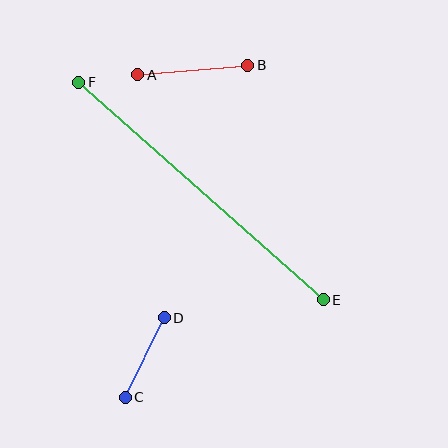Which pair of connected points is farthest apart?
Points E and F are farthest apart.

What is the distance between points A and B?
The distance is approximately 110 pixels.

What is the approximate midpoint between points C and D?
The midpoint is at approximately (145, 357) pixels.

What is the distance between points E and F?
The distance is approximately 328 pixels.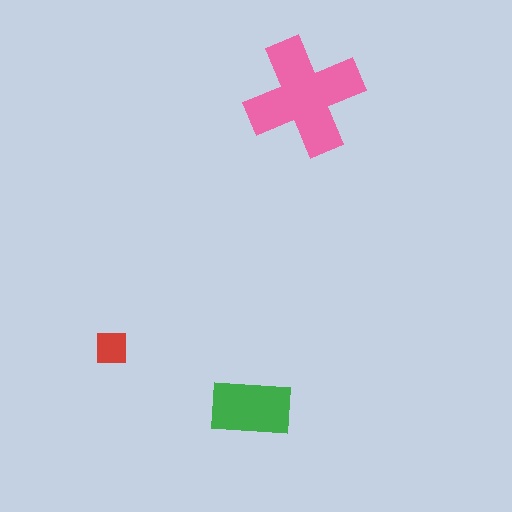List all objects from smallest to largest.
The red square, the green rectangle, the pink cross.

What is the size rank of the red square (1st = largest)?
3rd.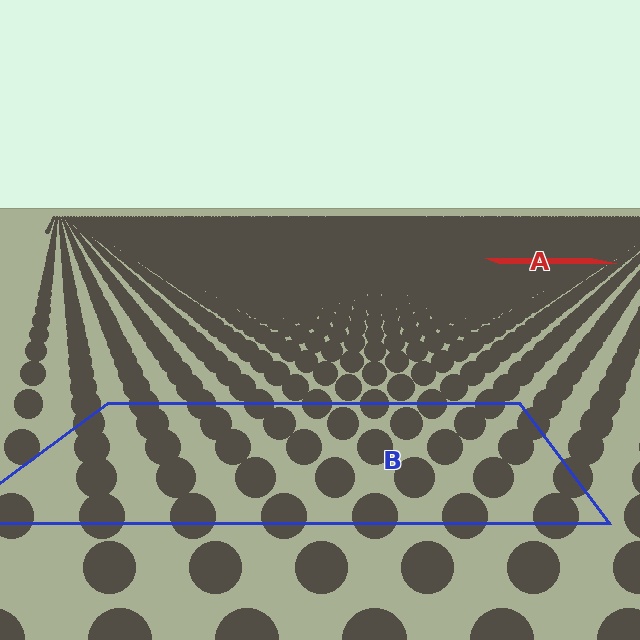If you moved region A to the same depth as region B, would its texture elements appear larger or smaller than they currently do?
They would appear larger. At a closer depth, the same texture elements are projected at a bigger on-screen size.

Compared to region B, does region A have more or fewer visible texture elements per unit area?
Region A has more texture elements per unit area — they are packed more densely because it is farther away.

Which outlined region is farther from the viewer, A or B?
Region A is farther from the viewer — the texture elements inside it appear smaller and more densely packed.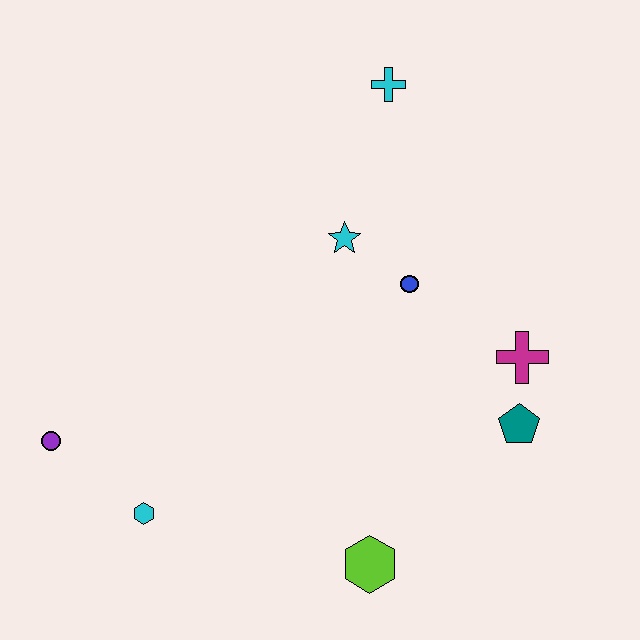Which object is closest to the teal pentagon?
The magenta cross is closest to the teal pentagon.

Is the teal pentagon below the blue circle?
Yes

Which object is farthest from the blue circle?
The purple circle is farthest from the blue circle.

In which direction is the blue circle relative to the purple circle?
The blue circle is to the right of the purple circle.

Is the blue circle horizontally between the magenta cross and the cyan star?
Yes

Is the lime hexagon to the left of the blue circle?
Yes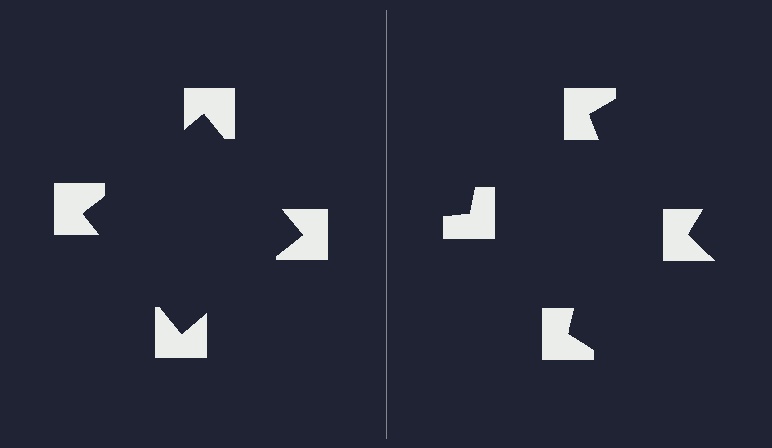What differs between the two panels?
The notched squares are positioned identically on both sides; only the wedge orientations differ. On the left they align to a square; on the right they are misaligned.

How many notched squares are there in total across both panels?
8 — 4 on each side.